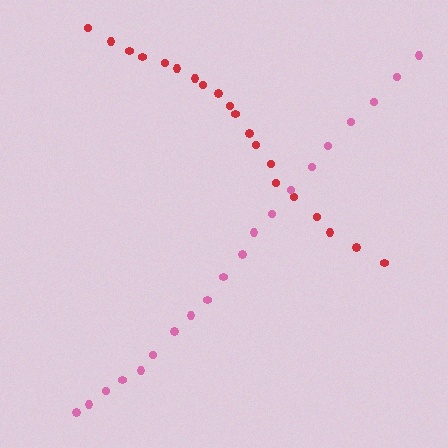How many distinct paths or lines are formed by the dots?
There are 2 distinct paths.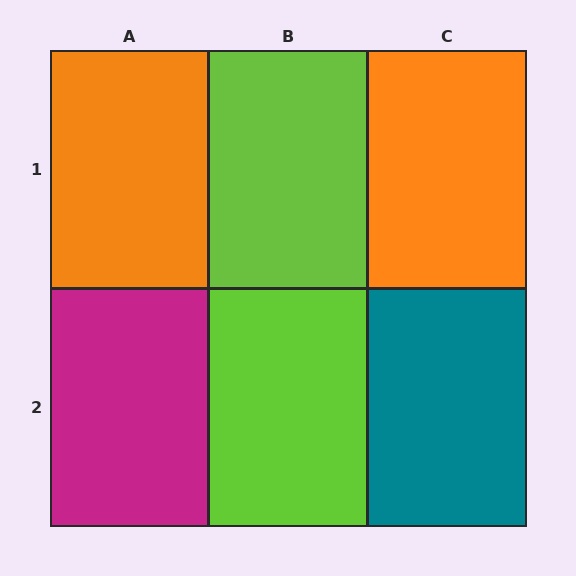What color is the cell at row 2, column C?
Teal.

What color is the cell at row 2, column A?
Magenta.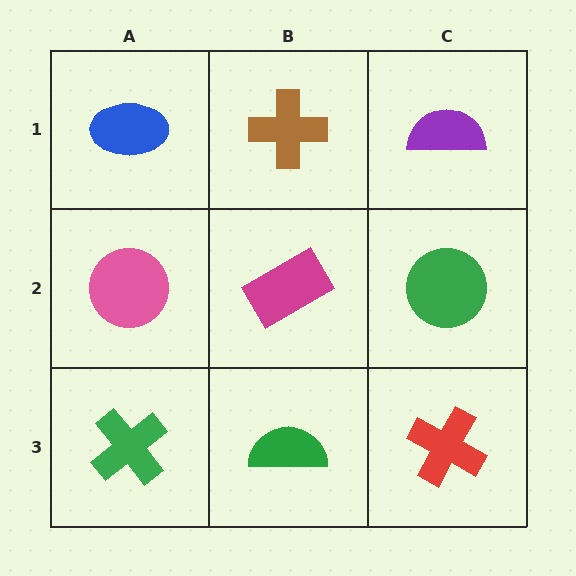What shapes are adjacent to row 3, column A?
A pink circle (row 2, column A), a green semicircle (row 3, column B).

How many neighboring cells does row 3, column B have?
3.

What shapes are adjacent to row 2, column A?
A blue ellipse (row 1, column A), a green cross (row 3, column A), a magenta rectangle (row 2, column B).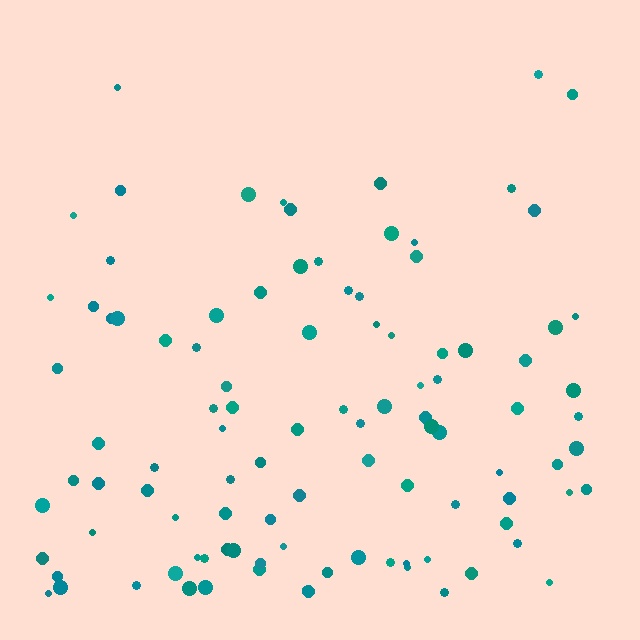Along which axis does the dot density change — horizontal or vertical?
Vertical.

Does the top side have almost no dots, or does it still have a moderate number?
Still a moderate number, just noticeably fewer than the bottom.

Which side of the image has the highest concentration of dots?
The bottom.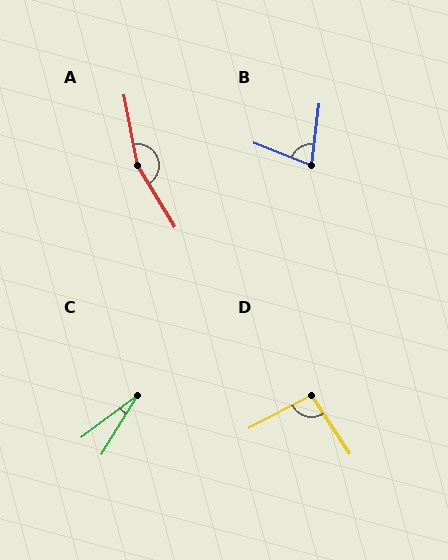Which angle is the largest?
A, at approximately 159 degrees.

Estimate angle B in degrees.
Approximately 76 degrees.